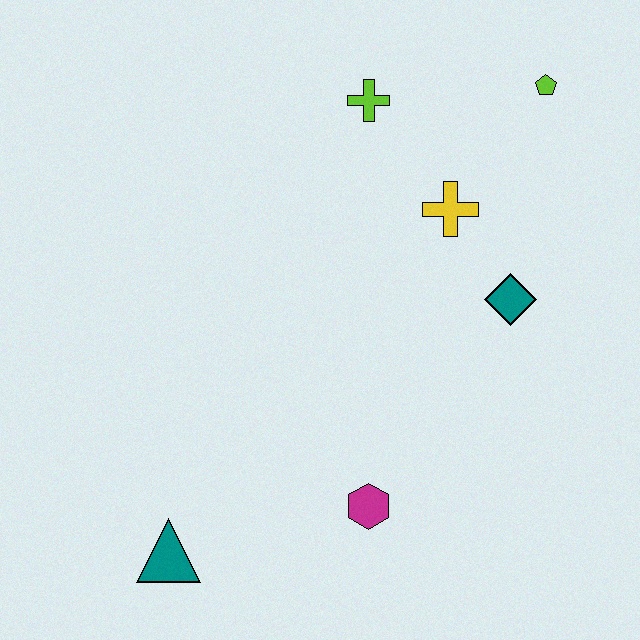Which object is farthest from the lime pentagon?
The teal triangle is farthest from the lime pentagon.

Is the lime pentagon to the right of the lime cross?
Yes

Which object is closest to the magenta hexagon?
The teal triangle is closest to the magenta hexagon.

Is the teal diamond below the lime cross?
Yes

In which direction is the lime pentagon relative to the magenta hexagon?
The lime pentagon is above the magenta hexagon.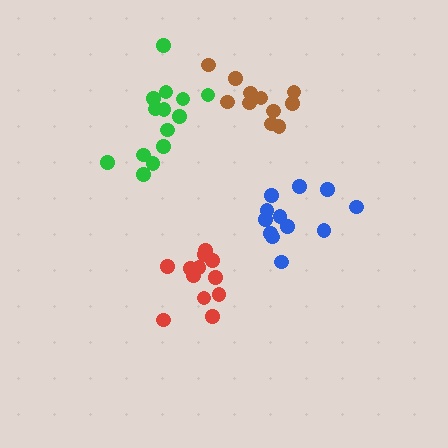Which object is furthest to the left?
The green cluster is leftmost.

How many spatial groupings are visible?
There are 4 spatial groupings.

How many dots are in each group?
Group 1: 11 dots, Group 2: 12 dots, Group 3: 14 dots, Group 4: 12 dots (49 total).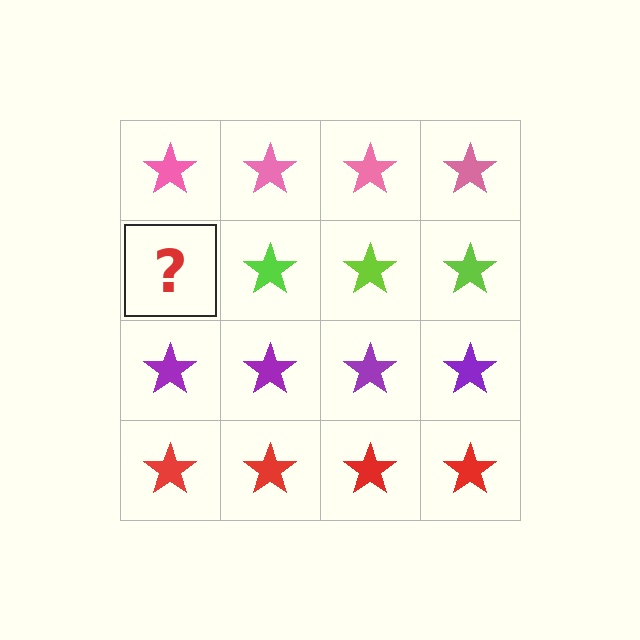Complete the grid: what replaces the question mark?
The question mark should be replaced with a lime star.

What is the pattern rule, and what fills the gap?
The rule is that each row has a consistent color. The gap should be filled with a lime star.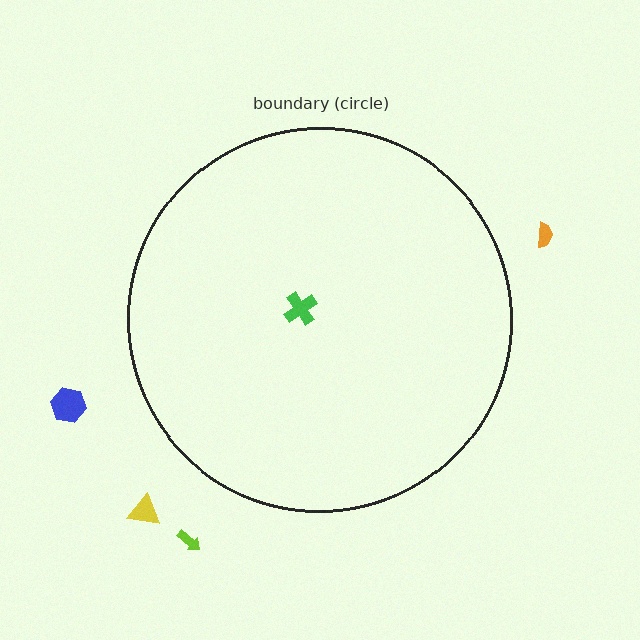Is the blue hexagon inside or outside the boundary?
Outside.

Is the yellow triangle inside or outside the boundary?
Outside.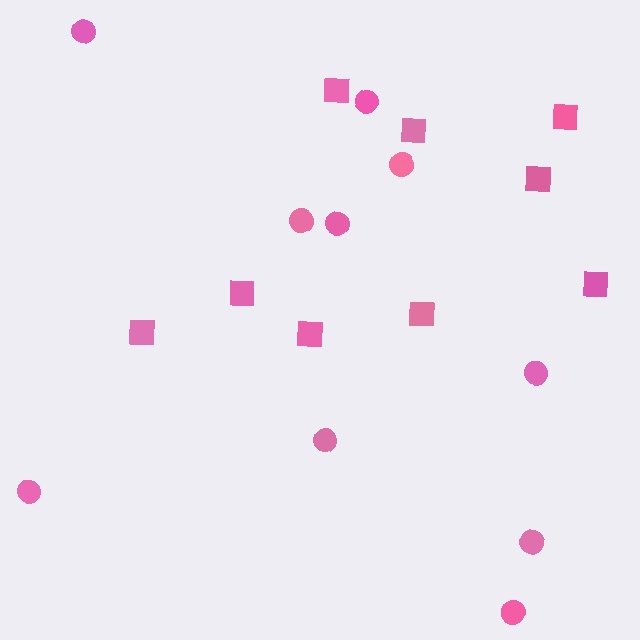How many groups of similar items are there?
There are 2 groups: one group of circles (10) and one group of squares (9).